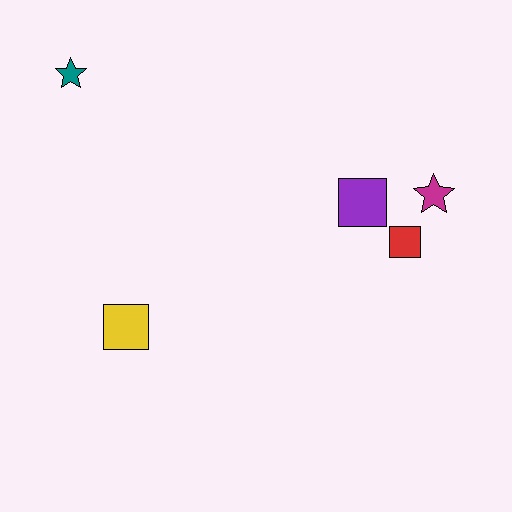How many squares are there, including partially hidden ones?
There are 3 squares.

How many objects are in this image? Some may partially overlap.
There are 5 objects.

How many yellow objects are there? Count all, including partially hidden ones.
There is 1 yellow object.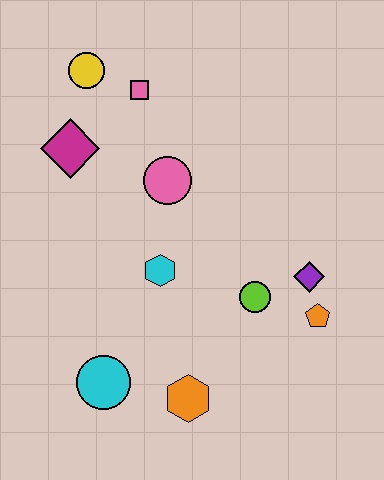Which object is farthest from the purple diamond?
The yellow circle is farthest from the purple diamond.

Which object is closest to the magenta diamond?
The yellow circle is closest to the magenta diamond.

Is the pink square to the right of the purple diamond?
No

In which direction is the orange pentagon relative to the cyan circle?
The orange pentagon is to the right of the cyan circle.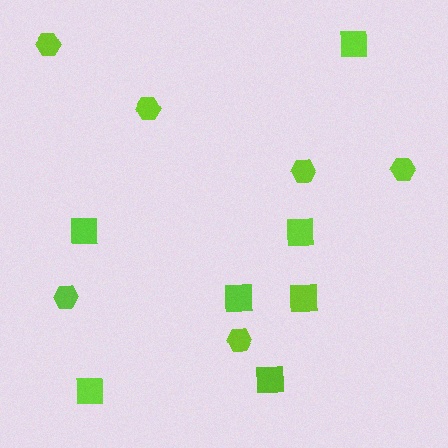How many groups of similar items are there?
There are 2 groups: one group of hexagons (6) and one group of squares (7).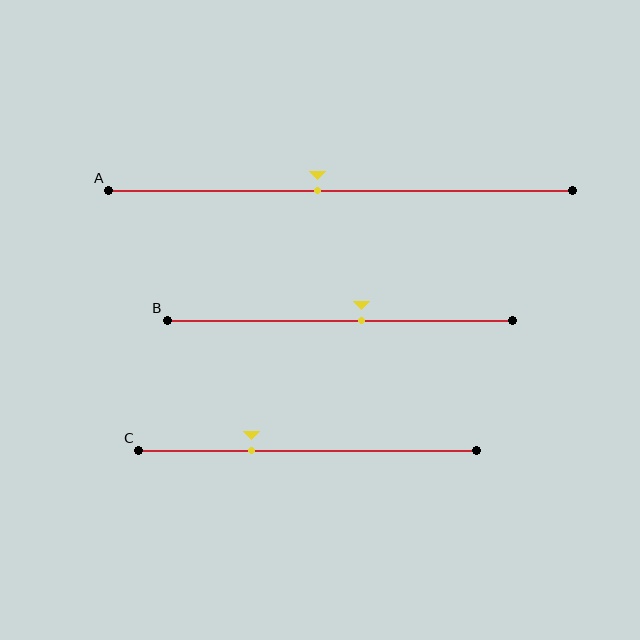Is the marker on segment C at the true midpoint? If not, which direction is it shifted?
No, the marker on segment C is shifted to the left by about 17% of the segment length.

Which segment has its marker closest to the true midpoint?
Segment A has its marker closest to the true midpoint.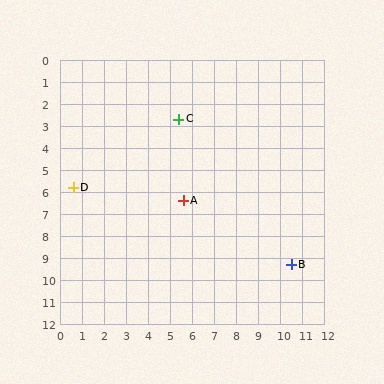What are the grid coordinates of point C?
Point C is at approximately (5.4, 2.7).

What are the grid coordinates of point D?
Point D is at approximately (0.6, 5.8).